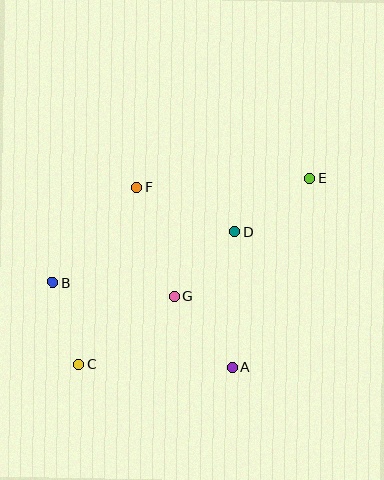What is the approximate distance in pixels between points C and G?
The distance between C and G is approximately 118 pixels.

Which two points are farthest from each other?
Points C and E are farthest from each other.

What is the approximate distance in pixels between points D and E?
The distance between D and E is approximately 92 pixels.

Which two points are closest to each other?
Points B and C are closest to each other.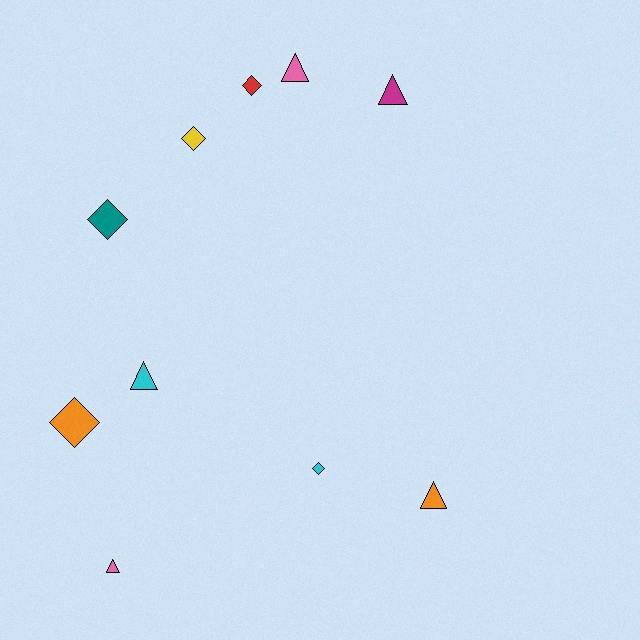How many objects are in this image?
There are 10 objects.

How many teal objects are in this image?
There is 1 teal object.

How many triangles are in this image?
There are 5 triangles.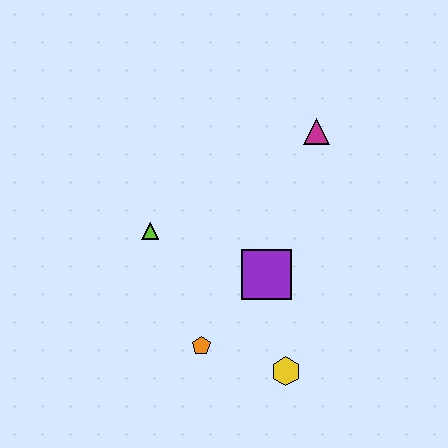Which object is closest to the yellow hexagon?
The orange pentagon is closest to the yellow hexagon.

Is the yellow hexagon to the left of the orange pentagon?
No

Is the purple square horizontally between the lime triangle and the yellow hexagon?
Yes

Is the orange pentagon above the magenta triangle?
No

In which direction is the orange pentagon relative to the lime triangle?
The orange pentagon is below the lime triangle.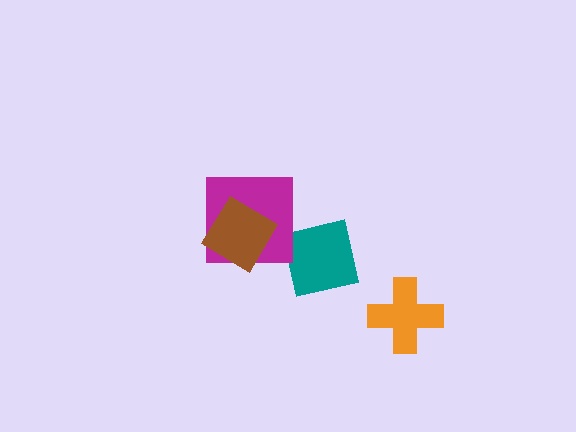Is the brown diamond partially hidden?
No, no other shape covers it.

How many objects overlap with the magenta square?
1 object overlaps with the magenta square.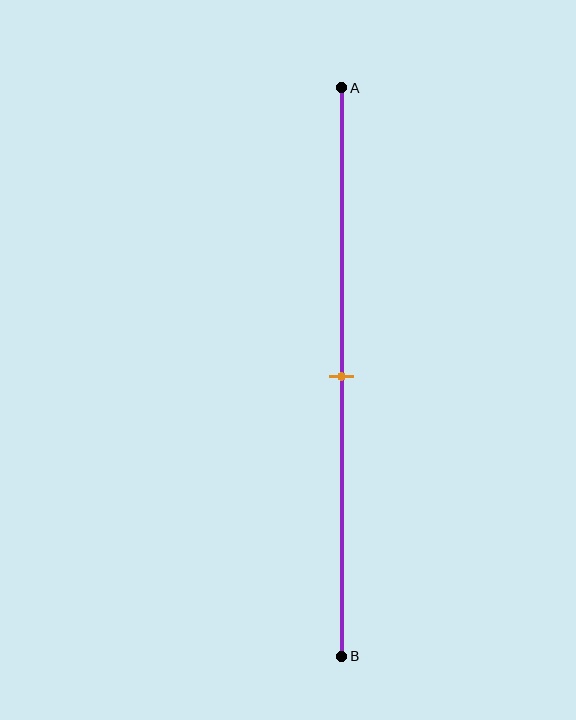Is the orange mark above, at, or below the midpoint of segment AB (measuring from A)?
The orange mark is approximately at the midpoint of segment AB.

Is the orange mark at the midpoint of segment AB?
Yes, the mark is approximately at the midpoint.